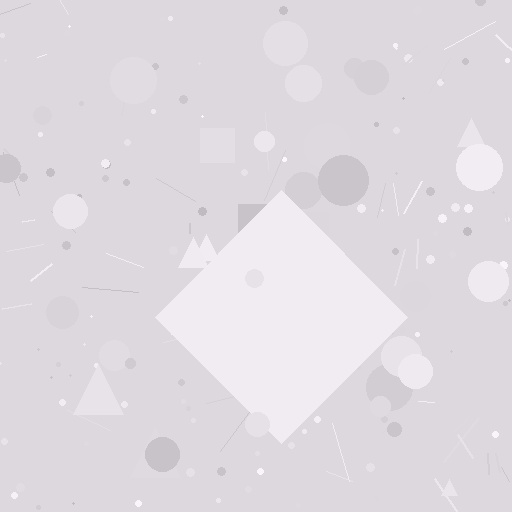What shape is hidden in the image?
A diamond is hidden in the image.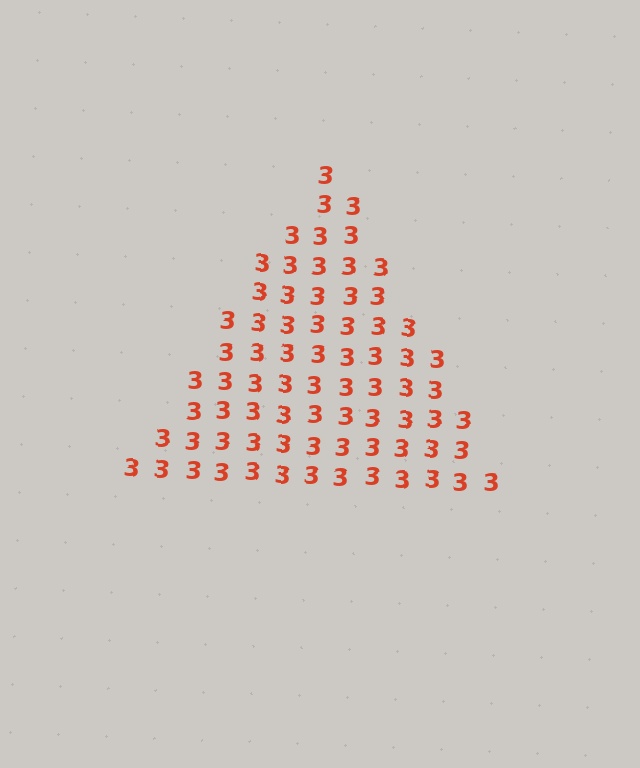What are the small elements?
The small elements are digit 3's.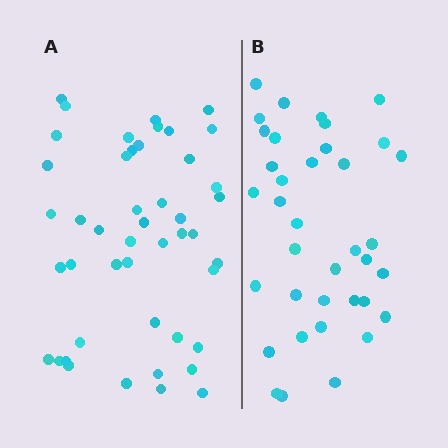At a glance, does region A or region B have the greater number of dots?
Region A (the left region) has more dots.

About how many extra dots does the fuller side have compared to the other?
Region A has roughly 8 or so more dots than region B.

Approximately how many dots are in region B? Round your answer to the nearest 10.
About 40 dots. (The exact count is 37, which rounds to 40.)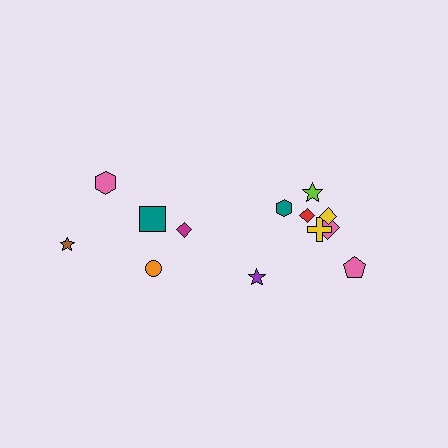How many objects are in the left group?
There are 5 objects.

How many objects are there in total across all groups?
There are 13 objects.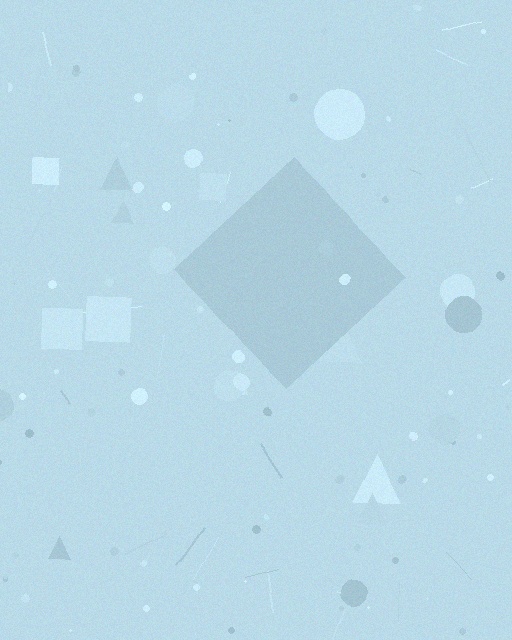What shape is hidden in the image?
A diamond is hidden in the image.